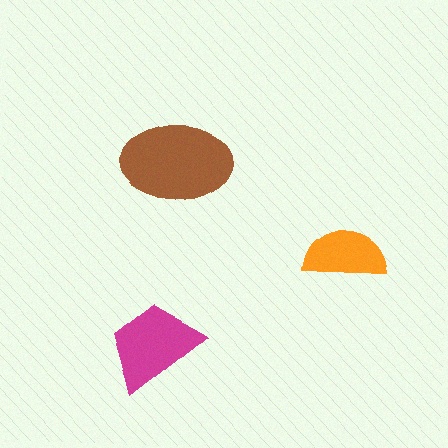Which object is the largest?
The brown ellipse.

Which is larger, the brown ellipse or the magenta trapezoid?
The brown ellipse.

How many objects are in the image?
There are 3 objects in the image.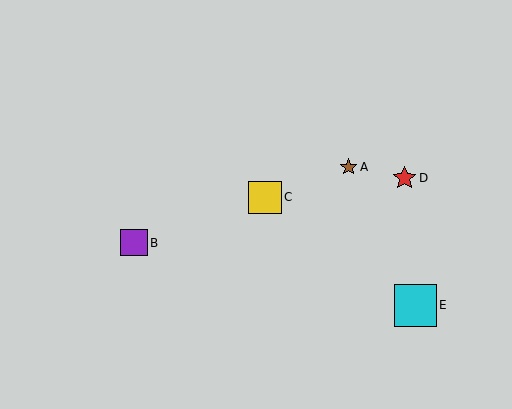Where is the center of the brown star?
The center of the brown star is at (349, 167).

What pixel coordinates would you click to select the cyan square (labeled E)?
Click at (415, 305) to select the cyan square E.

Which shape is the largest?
The cyan square (labeled E) is the largest.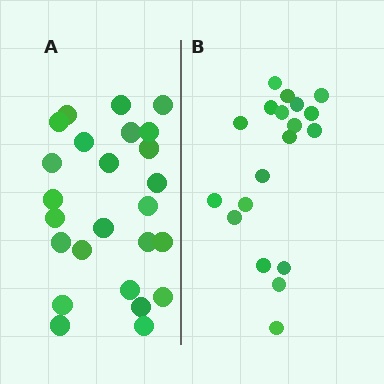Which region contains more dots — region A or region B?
Region A (the left region) has more dots.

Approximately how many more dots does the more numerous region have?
Region A has about 6 more dots than region B.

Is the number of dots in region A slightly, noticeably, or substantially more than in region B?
Region A has noticeably more, but not dramatically so. The ratio is roughly 1.3 to 1.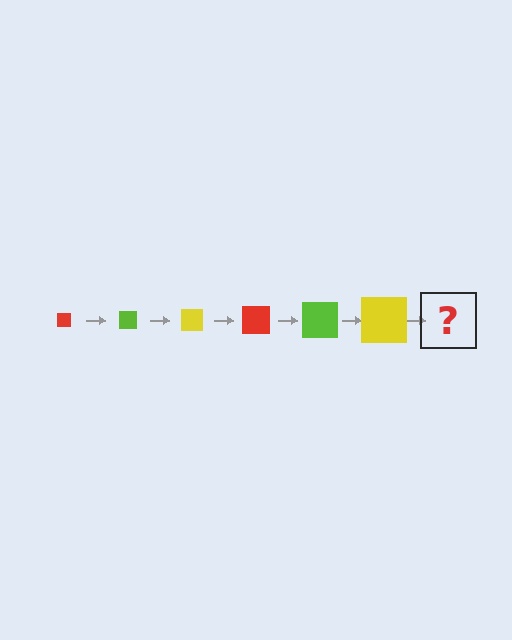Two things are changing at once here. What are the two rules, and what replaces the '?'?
The two rules are that the square grows larger each step and the color cycles through red, lime, and yellow. The '?' should be a red square, larger than the previous one.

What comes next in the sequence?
The next element should be a red square, larger than the previous one.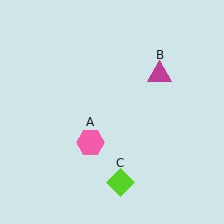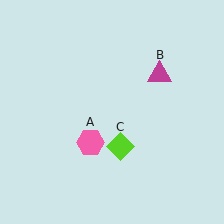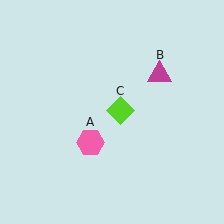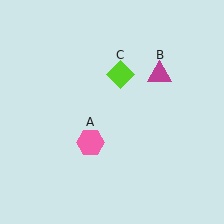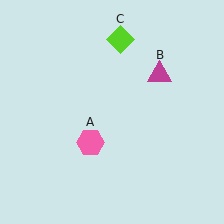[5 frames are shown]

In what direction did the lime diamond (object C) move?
The lime diamond (object C) moved up.